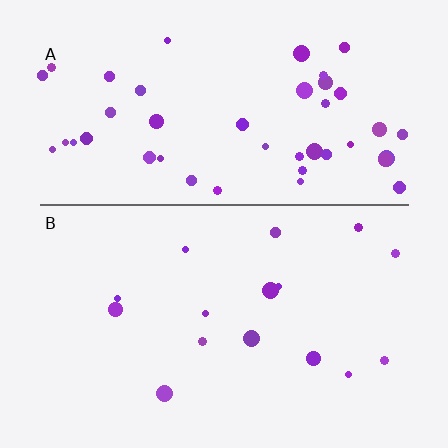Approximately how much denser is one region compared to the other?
Approximately 2.9× — region A over region B.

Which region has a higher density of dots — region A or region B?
A (the top).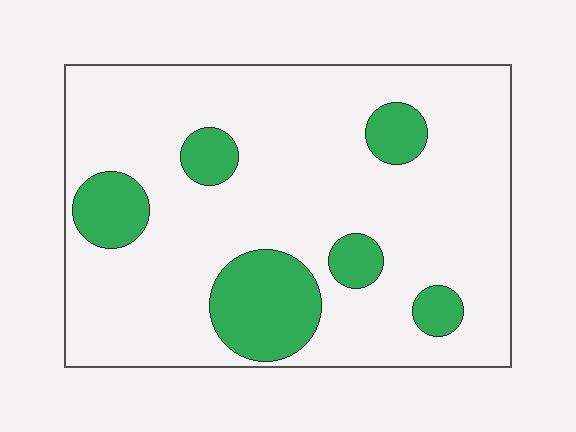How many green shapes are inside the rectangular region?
6.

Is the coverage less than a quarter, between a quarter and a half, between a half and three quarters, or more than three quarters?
Less than a quarter.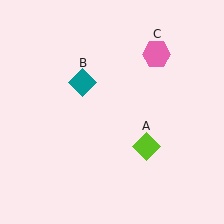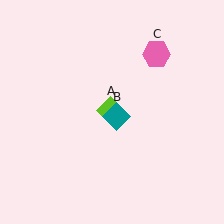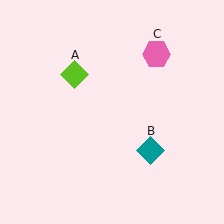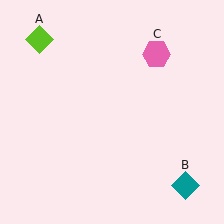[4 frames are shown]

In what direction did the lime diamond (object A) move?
The lime diamond (object A) moved up and to the left.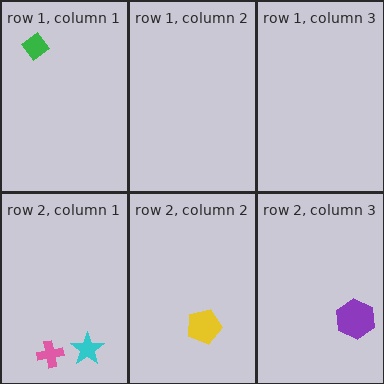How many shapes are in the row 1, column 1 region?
1.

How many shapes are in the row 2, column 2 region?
1.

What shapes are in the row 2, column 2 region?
The yellow pentagon.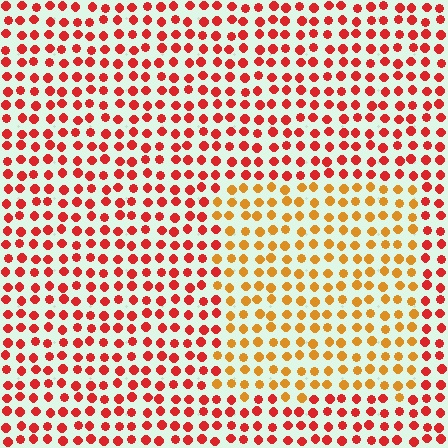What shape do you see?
I see a rectangle.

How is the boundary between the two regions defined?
The boundary is defined purely by a slight shift in hue (about 37 degrees). Spacing, size, and orientation are identical on both sides.